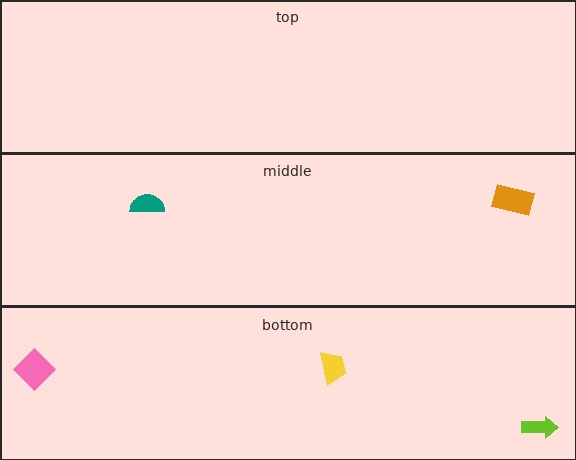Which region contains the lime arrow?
The bottom region.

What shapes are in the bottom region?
The yellow trapezoid, the lime arrow, the pink diamond.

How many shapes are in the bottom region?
3.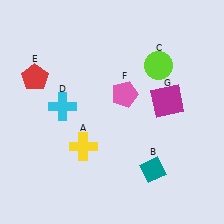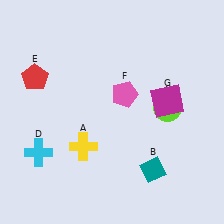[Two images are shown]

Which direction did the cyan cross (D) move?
The cyan cross (D) moved down.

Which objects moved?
The objects that moved are: the lime circle (C), the cyan cross (D).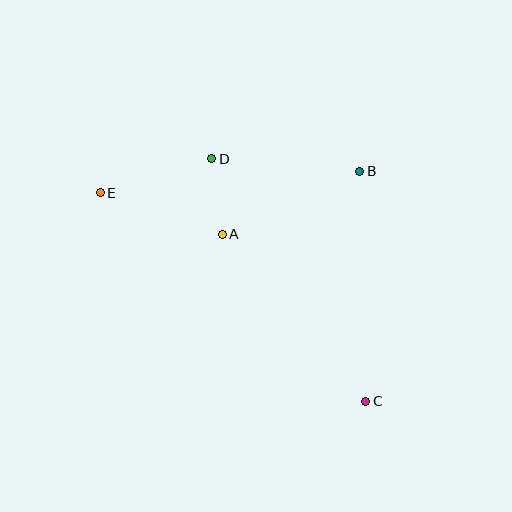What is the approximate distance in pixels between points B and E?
The distance between B and E is approximately 260 pixels.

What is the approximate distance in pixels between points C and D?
The distance between C and D is approximately 287 pixels.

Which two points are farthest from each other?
Points C and E are farthest from each other.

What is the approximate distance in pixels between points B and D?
The distance between B and D is approximately 149 pixels.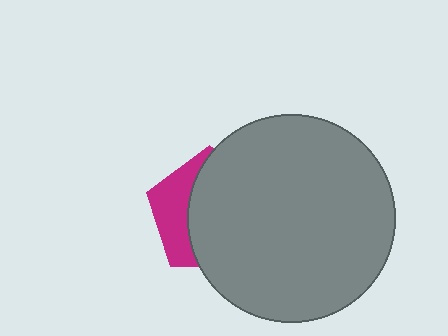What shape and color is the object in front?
The object in front is a gray circle.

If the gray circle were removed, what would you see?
You would see the complete magenta pentagon.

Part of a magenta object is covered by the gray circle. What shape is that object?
It is a pentagon.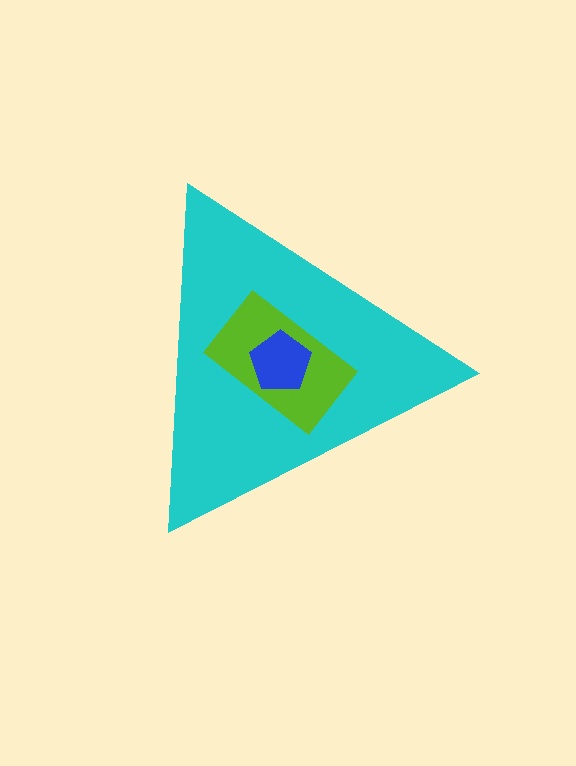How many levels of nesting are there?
3.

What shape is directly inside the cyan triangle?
The lime rectangle.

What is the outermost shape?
The cyan triangle.